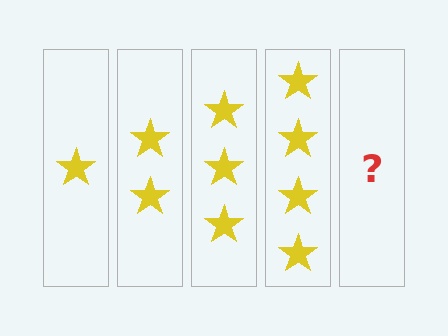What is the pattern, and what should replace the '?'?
The pattern is that each step adds one more star. The '?' should be 5 stars.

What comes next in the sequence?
The next element should be 5 stars.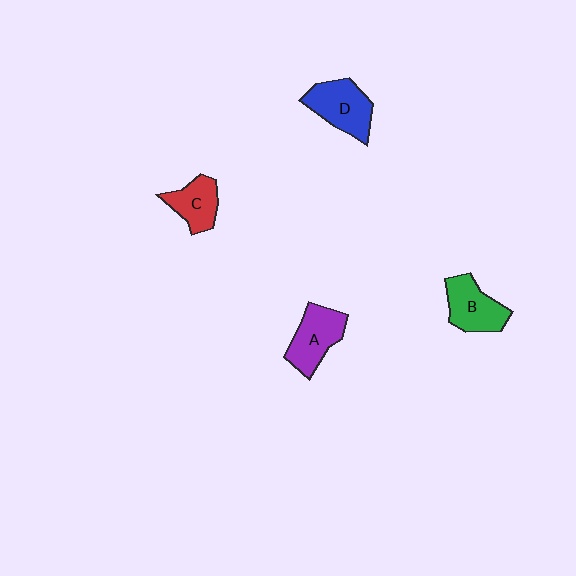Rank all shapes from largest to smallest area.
From largest to smallest: D (blue), A (purple), B (green), C (red).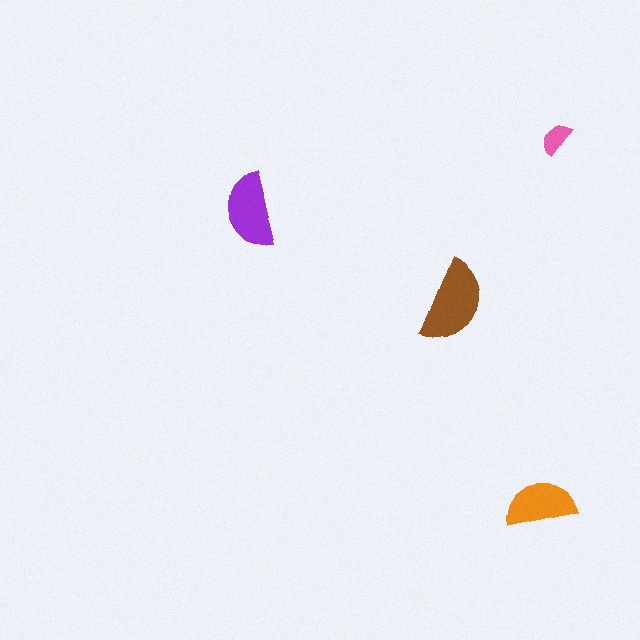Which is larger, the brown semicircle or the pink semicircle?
The brown one.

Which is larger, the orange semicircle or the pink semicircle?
The orange one.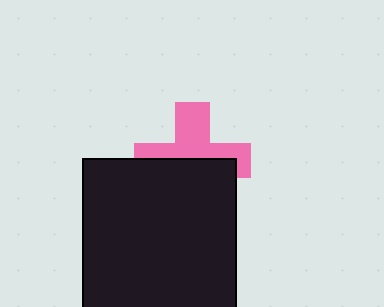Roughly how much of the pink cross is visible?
About half of it is visible (roughly 49%).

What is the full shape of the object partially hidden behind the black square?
The partially hidden object is a pink cross.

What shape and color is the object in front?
The object in front is a black square.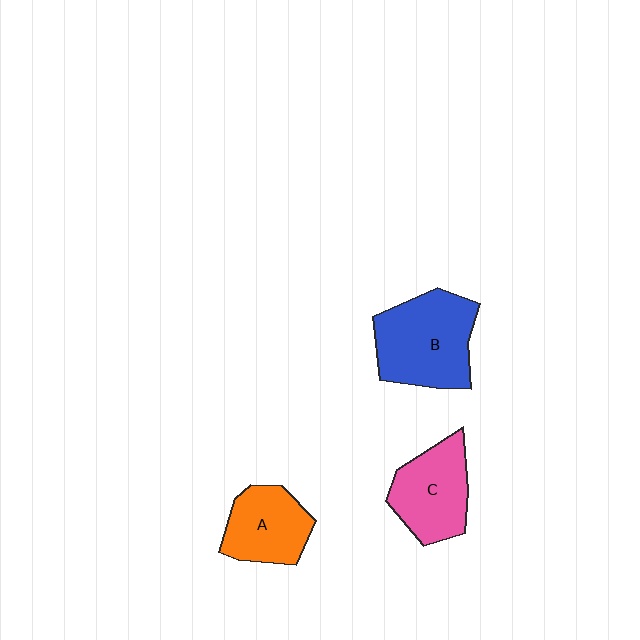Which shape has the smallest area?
Shape A (orange).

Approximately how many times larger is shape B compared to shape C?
Approximately 1.3 times.